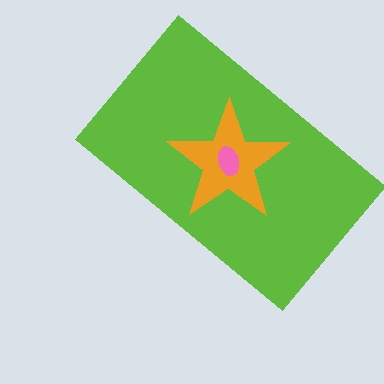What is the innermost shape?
The pink ellipse.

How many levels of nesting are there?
3.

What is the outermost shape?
The lime rectangle.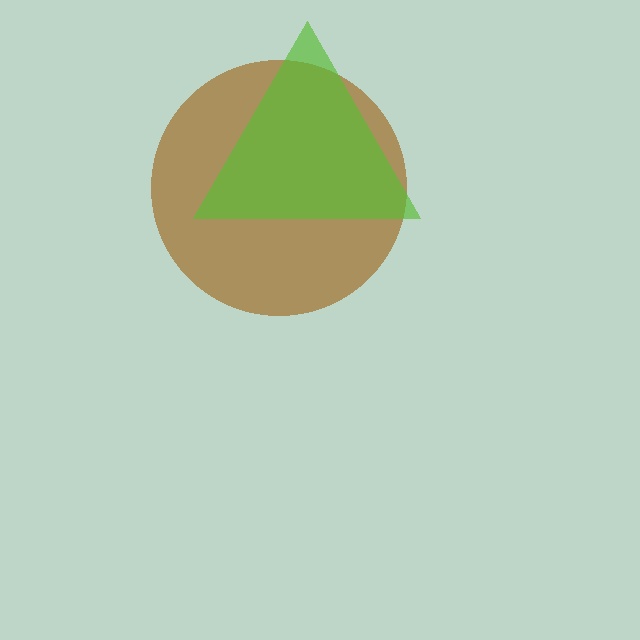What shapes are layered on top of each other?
The layered shapes are: a brown circle, a lime triangle.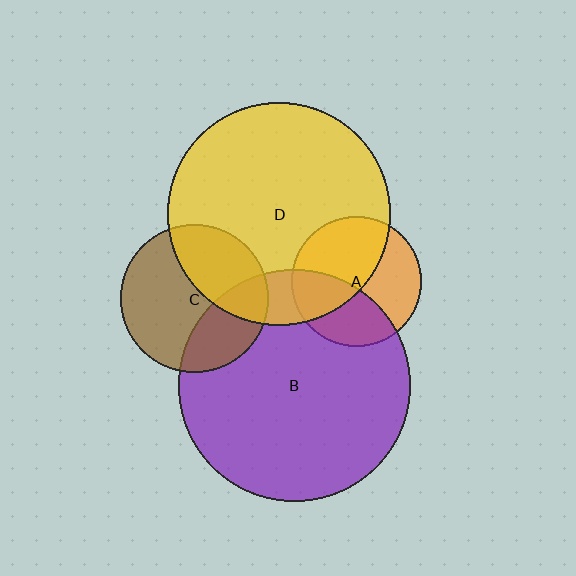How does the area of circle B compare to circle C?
Approximately 2.4 times.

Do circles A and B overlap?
Yes.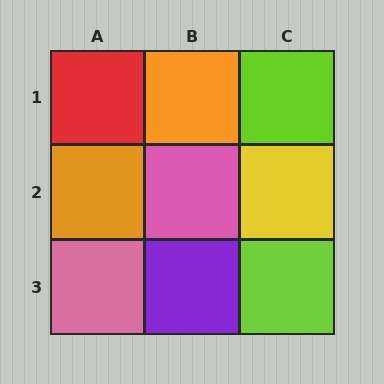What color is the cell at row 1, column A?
Red.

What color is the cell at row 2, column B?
Pink.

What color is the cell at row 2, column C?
Yellow.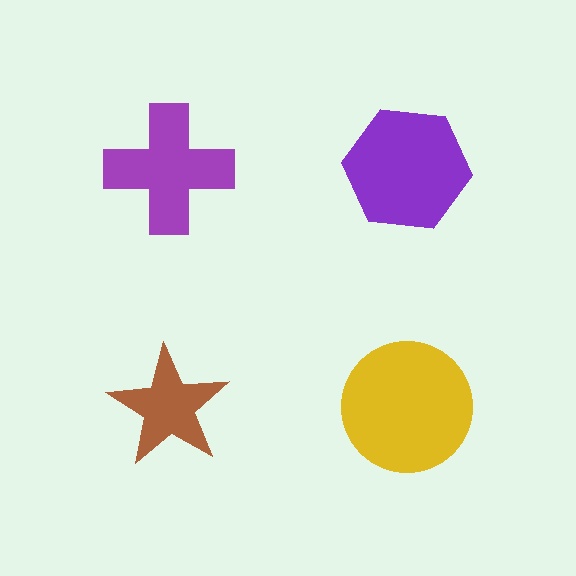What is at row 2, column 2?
A yellow circle.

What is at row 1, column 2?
A purple hexagon.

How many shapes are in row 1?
2 shapes.